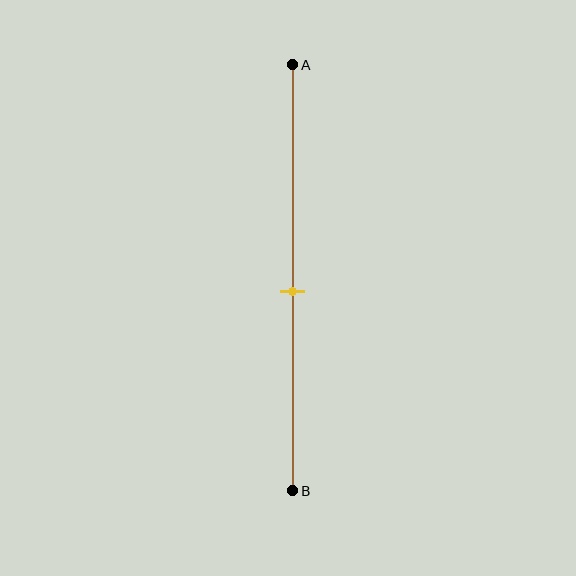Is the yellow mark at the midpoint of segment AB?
No, the mark is at about 55% from A, not at the 50% midpoint.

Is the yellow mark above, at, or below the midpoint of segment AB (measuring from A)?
The yellow mark is below the midpoint of segment AB.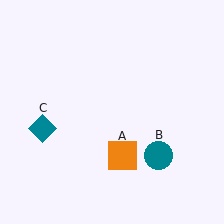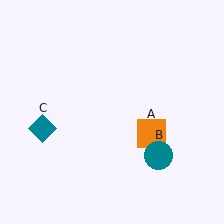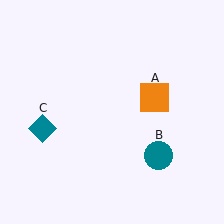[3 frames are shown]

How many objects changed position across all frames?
1 object changed position: orange square (object A).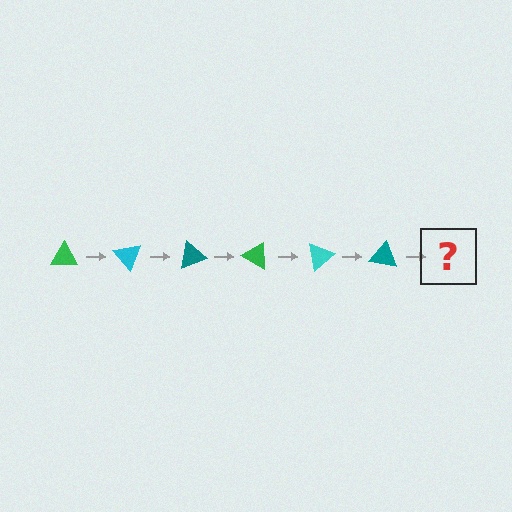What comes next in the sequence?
The next element should be a green triangle, rotated 300 degrees from the start.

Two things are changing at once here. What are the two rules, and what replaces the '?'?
The two rules are that it rotates 50 degrees each step and the color cycles through green, cyan, and teal. The '?' should be a green triangle, rotated 300 degrees from the start.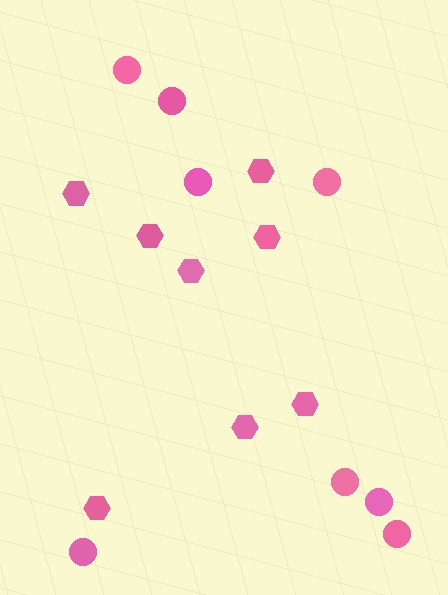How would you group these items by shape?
There are 2 groups: one group of hexagons (8) and one group of circles (8).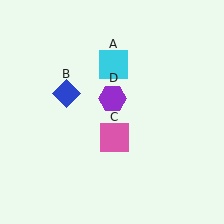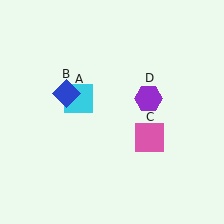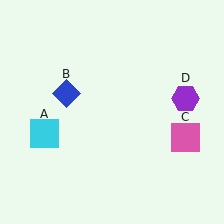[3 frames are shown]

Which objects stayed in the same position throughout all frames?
Blue diamond (object B) remained stationary.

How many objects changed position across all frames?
3 objects changed position: cyan square (object A), pink square (object C), purple hexagon (object D).